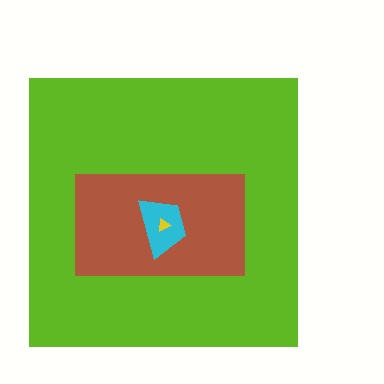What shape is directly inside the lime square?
The brown rectangle.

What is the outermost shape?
The lime square.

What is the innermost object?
The yellow triangle.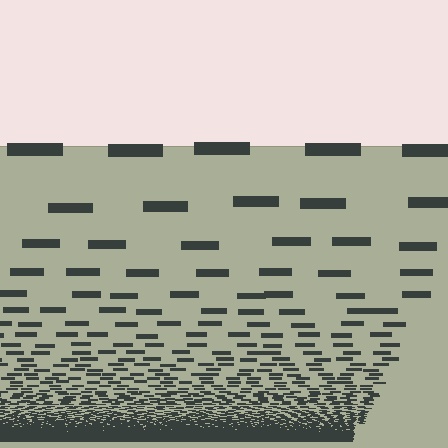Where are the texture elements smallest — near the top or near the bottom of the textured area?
Near the bottom.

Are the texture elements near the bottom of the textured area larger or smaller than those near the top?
Smaller. The gradient is inverted — elements near the bottom are smaller and denser.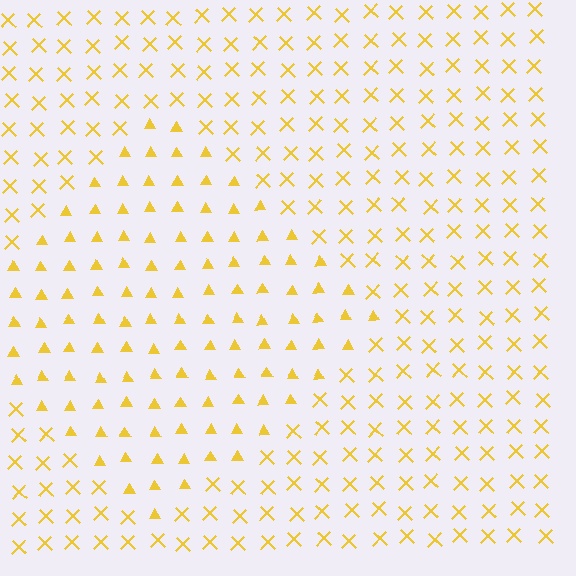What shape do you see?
I see a diamond.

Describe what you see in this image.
The image is filled with small yellow elements arranged in a uniform grid. A diamond-shaped region contains triangles, while the surrounding area contains X marks. The boundary is defined purely by the change in element shape.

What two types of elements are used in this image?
The image uses triangles inside the diamond region and X marks outside it.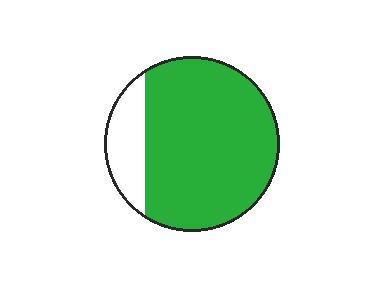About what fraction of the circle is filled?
About five sixths (5/6).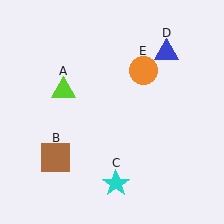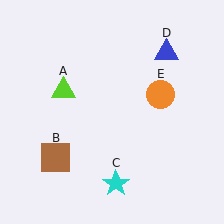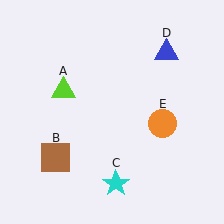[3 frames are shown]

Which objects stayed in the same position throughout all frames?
Lime triangle (object A) and brown square (object B) and cyan star (object C) and blue triangle (object D) remained stationary.